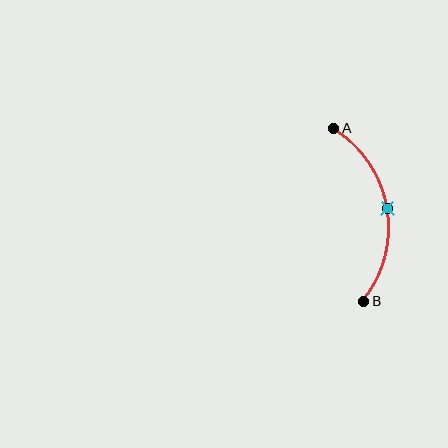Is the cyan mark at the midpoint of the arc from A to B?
Yes. The cyan mark lies on the arc at equal arc-length from both A and B — it is the arc midpoint.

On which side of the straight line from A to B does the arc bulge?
The arc bulges to the right of the straight line connecting A and B.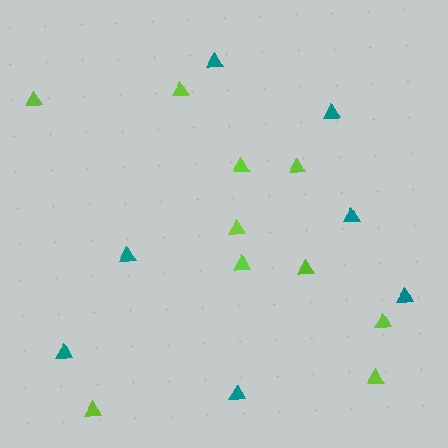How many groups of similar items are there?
There are 2 groups: one group of teal triangles (7) and one group of lime triangles (10).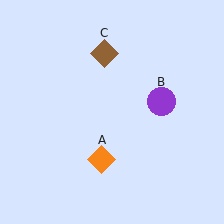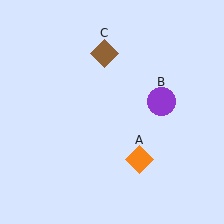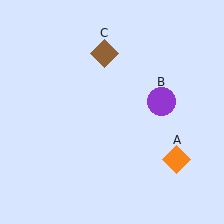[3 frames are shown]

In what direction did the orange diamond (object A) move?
The orange diamond (object A) moved right.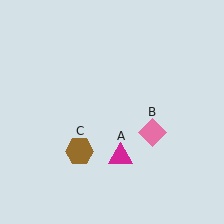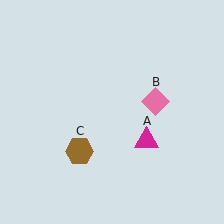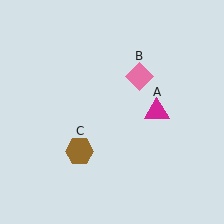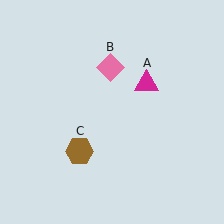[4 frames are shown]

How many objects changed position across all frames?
2 objects changed position: magenta triangle (object A), pink diamond (object B).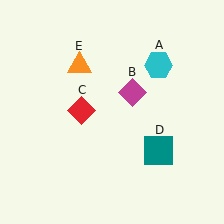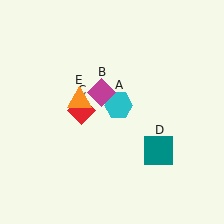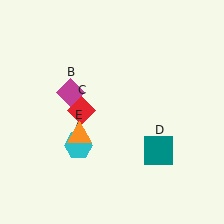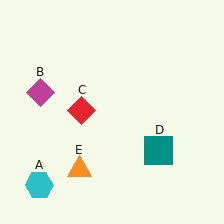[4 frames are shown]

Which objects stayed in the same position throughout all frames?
Red diamond (object C) and teal square (object D) remained stationary.